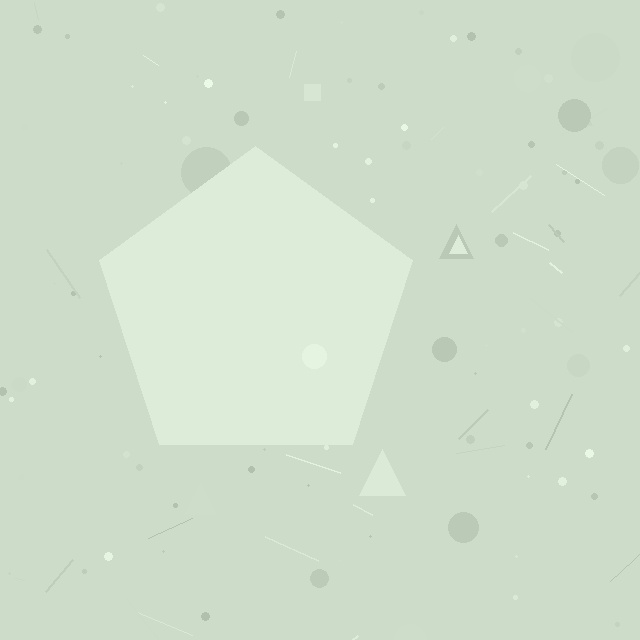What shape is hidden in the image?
A pentagon is hidden in the image.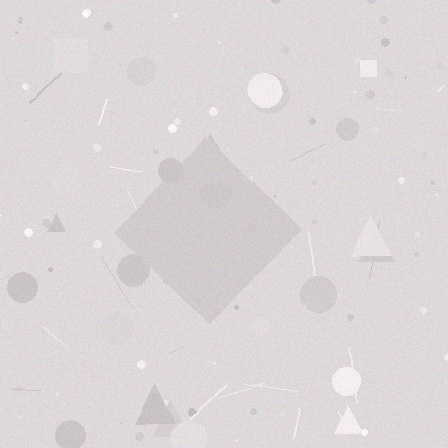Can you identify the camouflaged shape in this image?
The camouflaged shape is a diamond.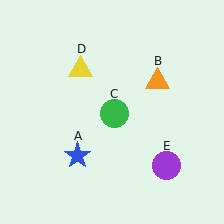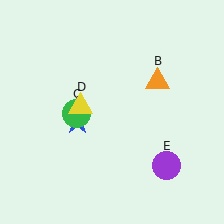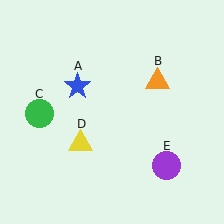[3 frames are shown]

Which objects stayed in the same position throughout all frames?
Orange triangle (object B) and purple circle (object E) remained stationary.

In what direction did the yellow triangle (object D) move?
The yellow triangle (object D) moved down.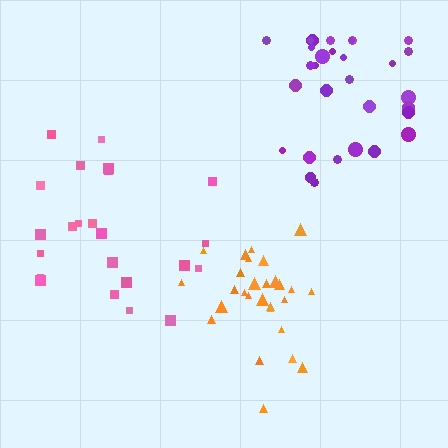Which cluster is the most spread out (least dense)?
Pink.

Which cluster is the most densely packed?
Orange.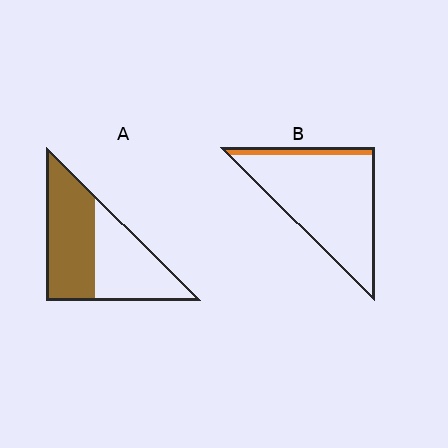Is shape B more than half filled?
No.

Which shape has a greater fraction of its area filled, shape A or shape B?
Shape A.